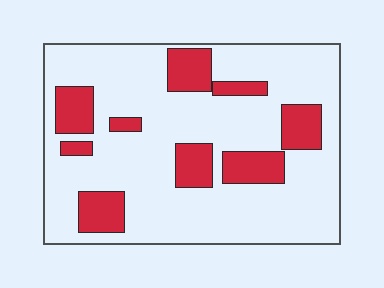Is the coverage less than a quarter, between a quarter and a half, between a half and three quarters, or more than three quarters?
Less than a quarter.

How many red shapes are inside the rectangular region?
9.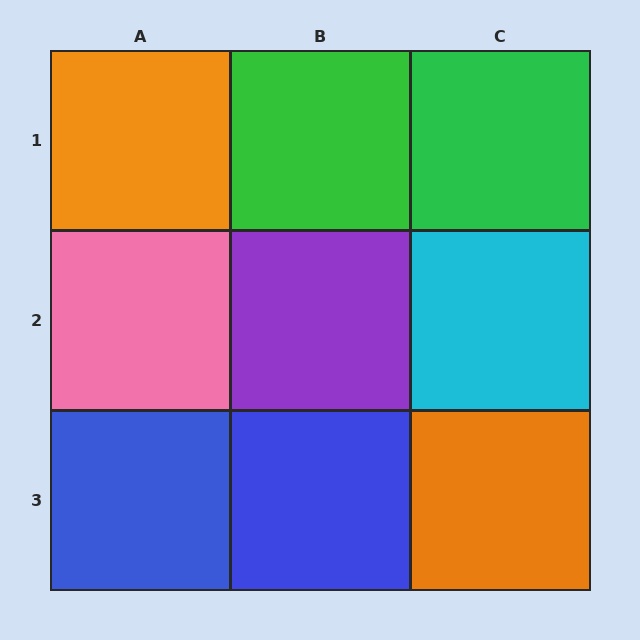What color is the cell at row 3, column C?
Orange.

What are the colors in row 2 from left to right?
Pink, purple, cyan.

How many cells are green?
2 cells are green.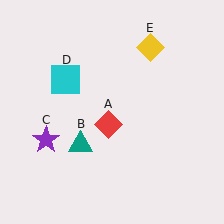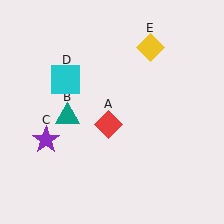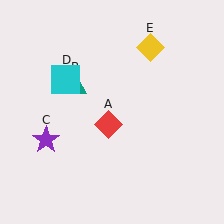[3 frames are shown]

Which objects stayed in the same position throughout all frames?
Red diamond (object A) and purple star (object C) and cyan square (object D) and yellow diamond (object E) remained stationary.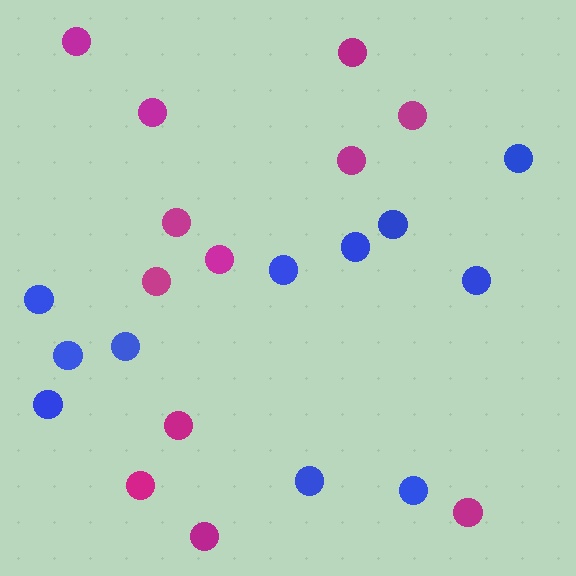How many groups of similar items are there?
There are 2 groups: one group of magenta circles (12) and one group of blue circles (11).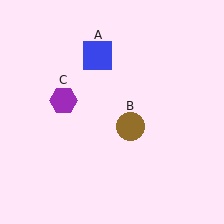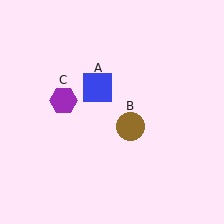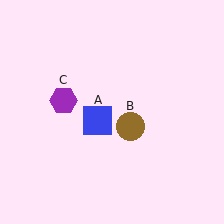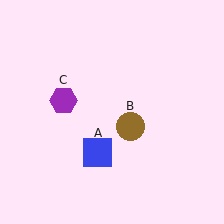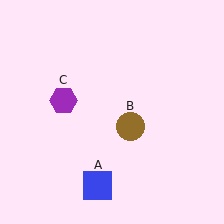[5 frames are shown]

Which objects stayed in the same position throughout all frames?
Brown circle (object B) and purple hexagon (object C) remained stationary.